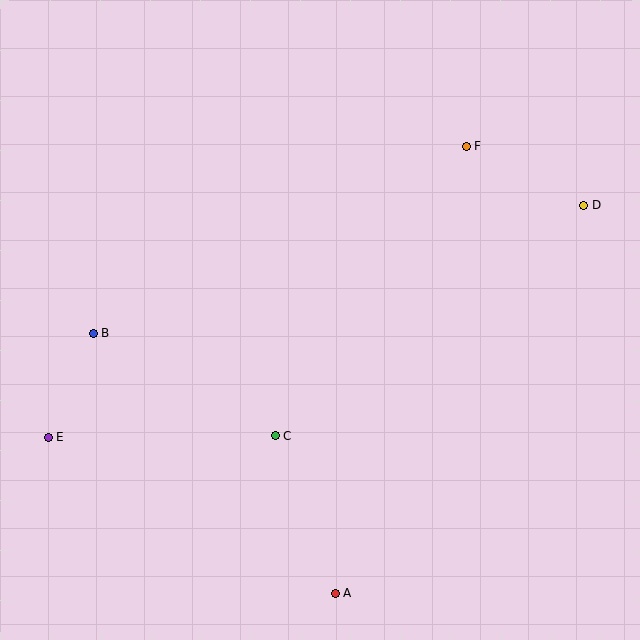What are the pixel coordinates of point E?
Point E is at (48, 437).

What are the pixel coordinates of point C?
Point C is at (275, 436).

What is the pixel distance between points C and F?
The distance between C and F is 347 pixels.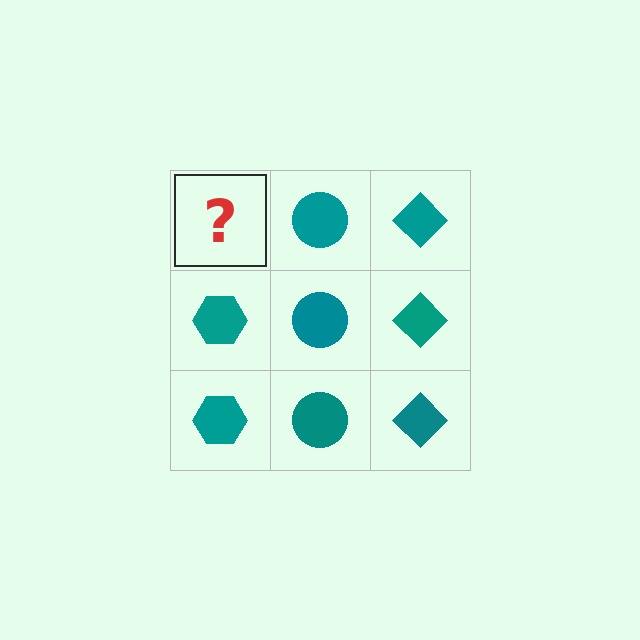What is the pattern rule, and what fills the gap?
The rule is that each column has a consistent shape. The gap should be filled with a teal hexagon.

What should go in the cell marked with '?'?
The missing cell should contain a teal hexagon.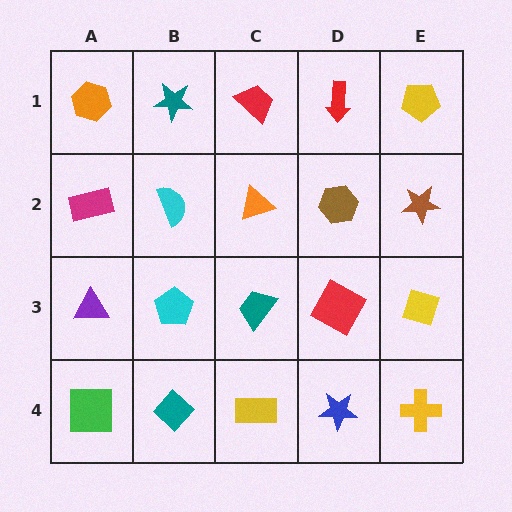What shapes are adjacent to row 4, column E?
A yellow diamond (row 3, column E), a blue star (row 4, column D).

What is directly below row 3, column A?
A green square.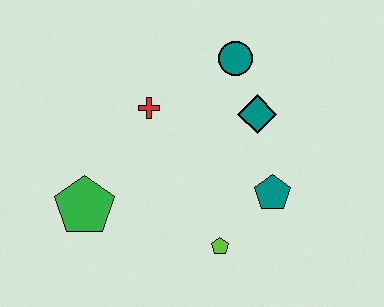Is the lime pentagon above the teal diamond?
No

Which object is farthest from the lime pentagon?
The teal circle is farthest from the lime pentagon.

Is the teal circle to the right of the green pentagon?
Yes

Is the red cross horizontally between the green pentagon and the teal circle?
Yes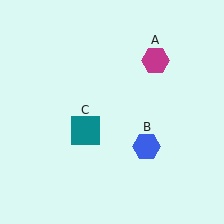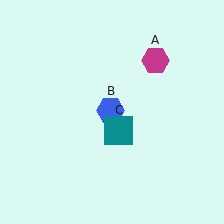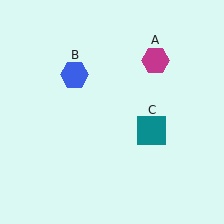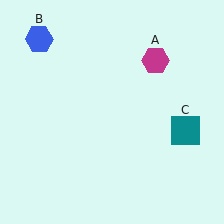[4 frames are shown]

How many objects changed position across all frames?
2 objects changed position: blue hexagon (object B), teal square (object C).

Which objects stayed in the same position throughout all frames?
Magenta hexagon (object A) remained stationary.